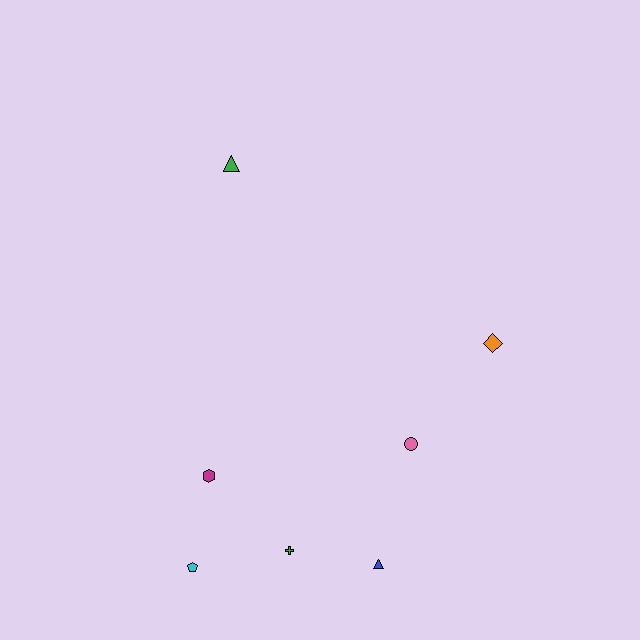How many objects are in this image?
There are 7 objects.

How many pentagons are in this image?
There is 1 pentagon.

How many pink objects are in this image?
There is 1 pink object.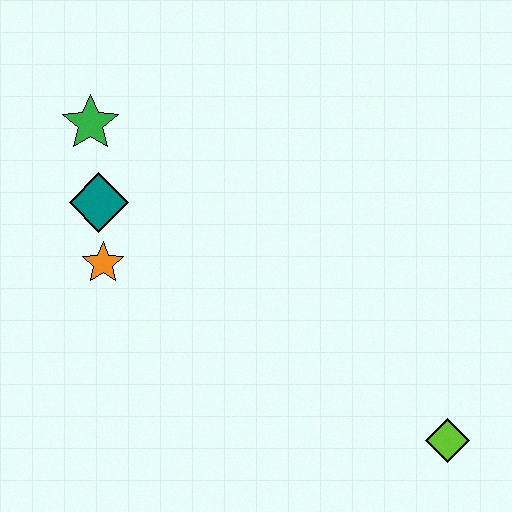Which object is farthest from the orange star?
The lime diamond is farthest from the orange star.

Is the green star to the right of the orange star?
No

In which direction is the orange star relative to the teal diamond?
The orange star is below the teal diamond.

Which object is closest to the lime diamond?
The orange star is closest to the lime diamond.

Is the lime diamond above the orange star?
No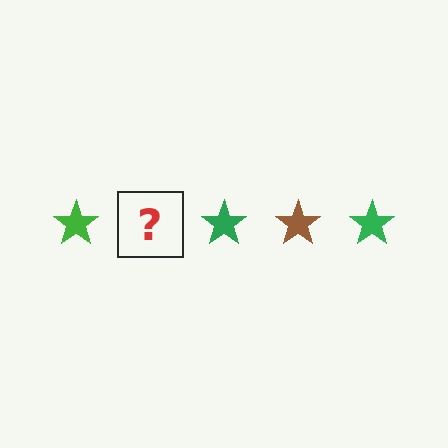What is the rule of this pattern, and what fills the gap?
The rule is that the pattern cycles through green, brown stars. The gap should be filled with a brown star.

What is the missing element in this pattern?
The missing element is a brown star.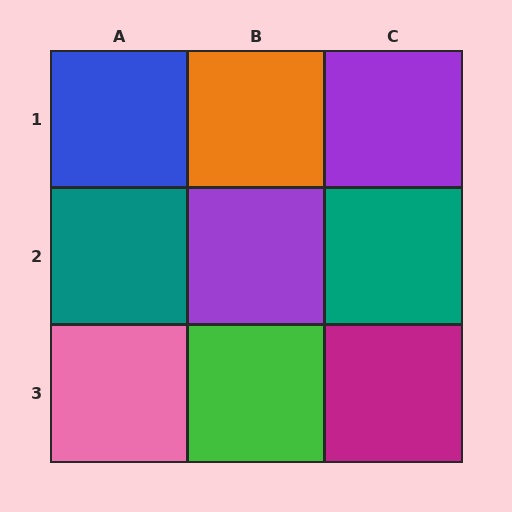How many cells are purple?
2 cells are purple.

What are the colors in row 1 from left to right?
Blue, orange, purple.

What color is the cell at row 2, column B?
Purple.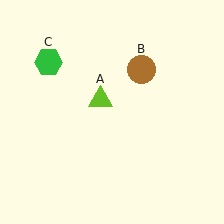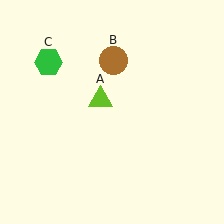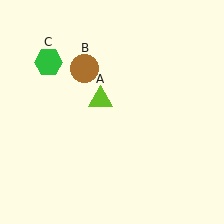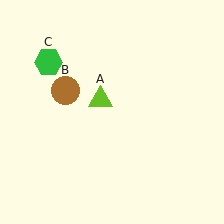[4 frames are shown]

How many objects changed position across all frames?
1 object changed position: brown circle (object B).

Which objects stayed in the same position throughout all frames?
Lime triangle (object A) and green hexagon (object C) remained stationary.